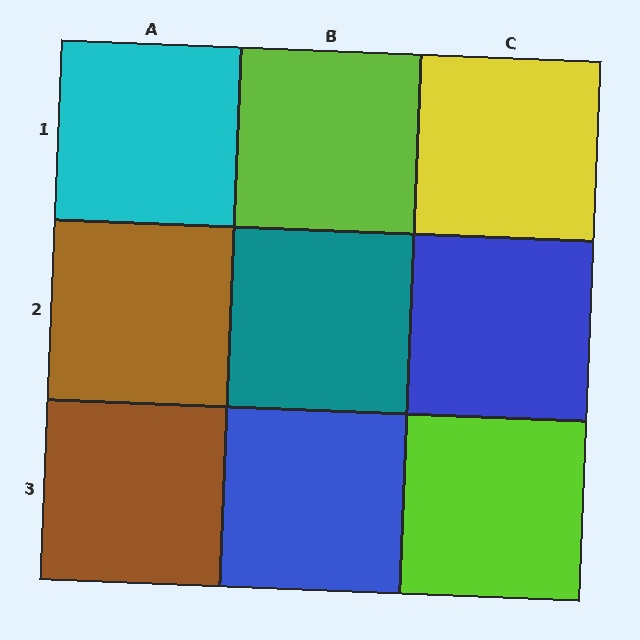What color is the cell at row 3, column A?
Brown.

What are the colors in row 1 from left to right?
Cyan, lime, yellow.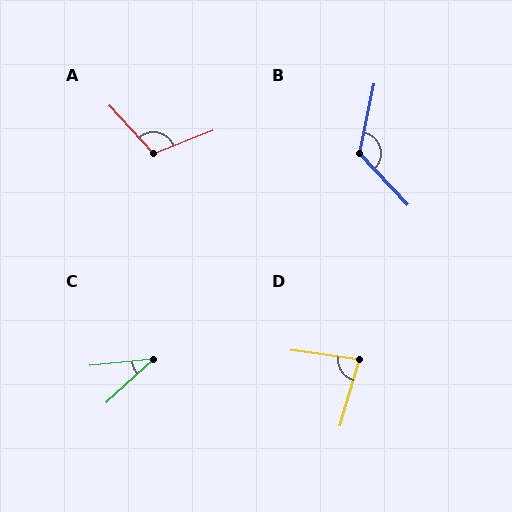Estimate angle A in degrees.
Approximately 110 degrees.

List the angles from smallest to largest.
C (36°), D (81°), A (110°), B (125°).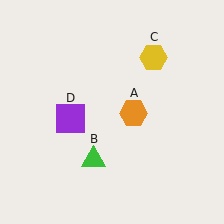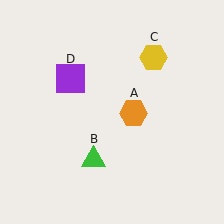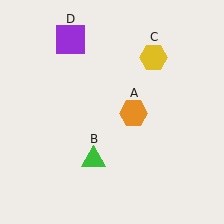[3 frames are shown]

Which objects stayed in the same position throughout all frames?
Orange hexagon (object A) and green triangle (object B) and yellow hexagon (object C) remained stationary.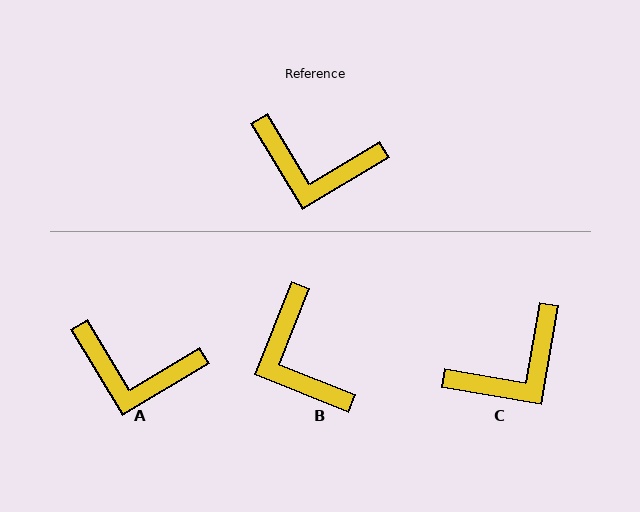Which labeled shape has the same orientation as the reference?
A.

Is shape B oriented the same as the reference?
No, it is off by about 53 degrees.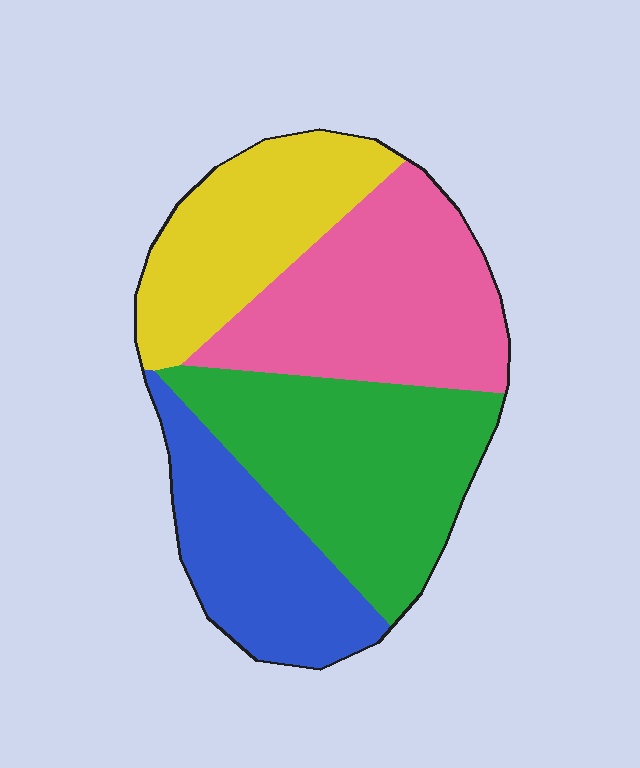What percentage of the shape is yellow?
Yellow takes up about one fifth (1/5) of the shape.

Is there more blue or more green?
Green.